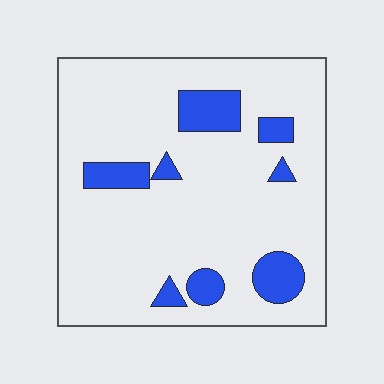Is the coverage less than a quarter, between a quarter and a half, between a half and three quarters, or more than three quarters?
Less than a quarter.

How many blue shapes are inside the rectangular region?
8.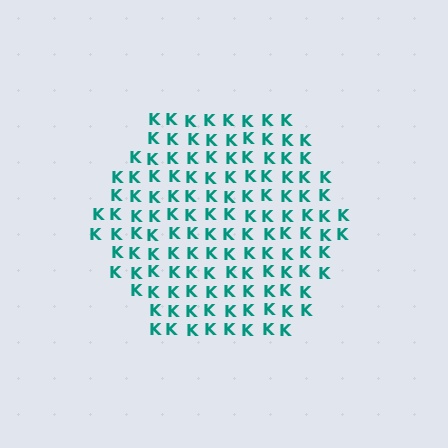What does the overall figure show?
The overall figure shows a hexagon.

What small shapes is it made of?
It is made of small letter K's.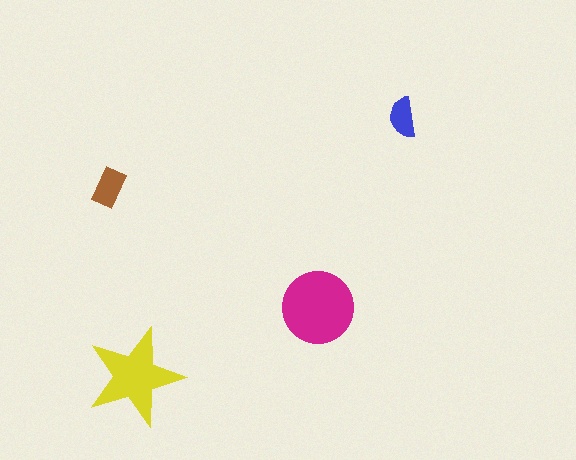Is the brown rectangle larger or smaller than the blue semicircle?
Larger.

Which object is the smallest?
The blue semicircle.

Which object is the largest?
The magenta circle.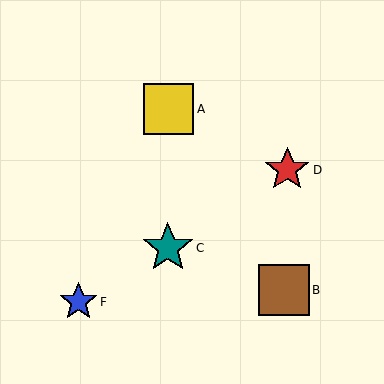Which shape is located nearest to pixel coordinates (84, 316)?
The blue star (labeled F) at (78, 302) is nearest to that location.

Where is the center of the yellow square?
The center of the yellow square is at (169, 109).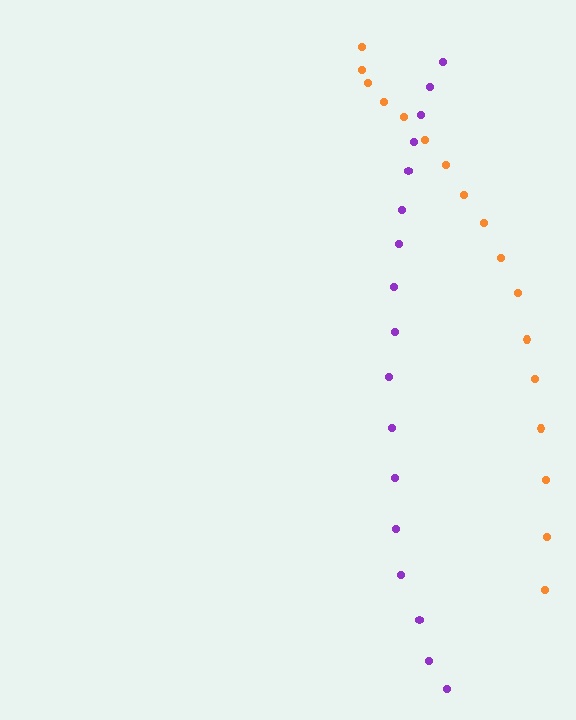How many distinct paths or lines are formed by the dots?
There are 2 distinct paths.